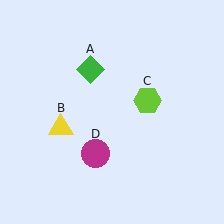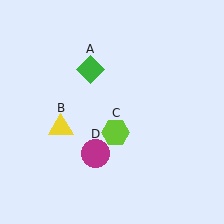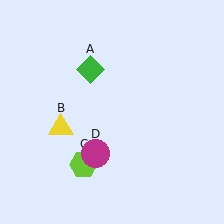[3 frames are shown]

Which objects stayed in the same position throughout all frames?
Green diamond (object A) and yellow triangle (object B) and magenta circle (object D) remained stationary.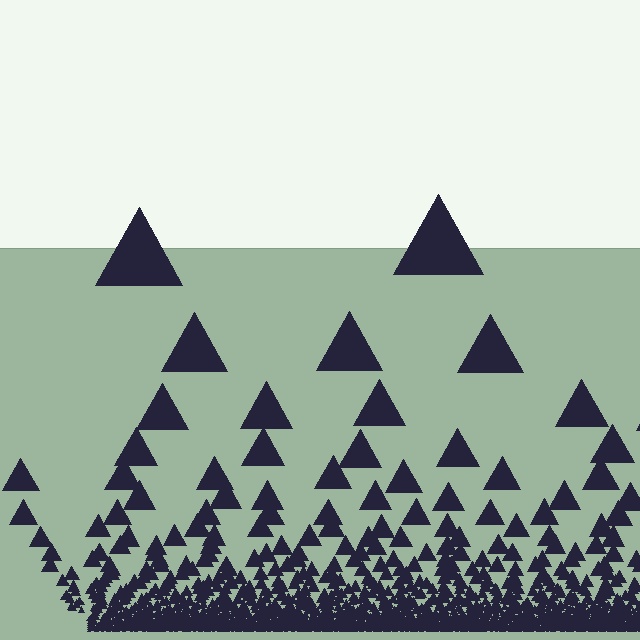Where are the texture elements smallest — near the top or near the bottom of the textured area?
Near the bottom.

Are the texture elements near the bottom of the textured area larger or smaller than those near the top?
Smaller. The gradient is inverted — elements near the bottom are smaller and denser.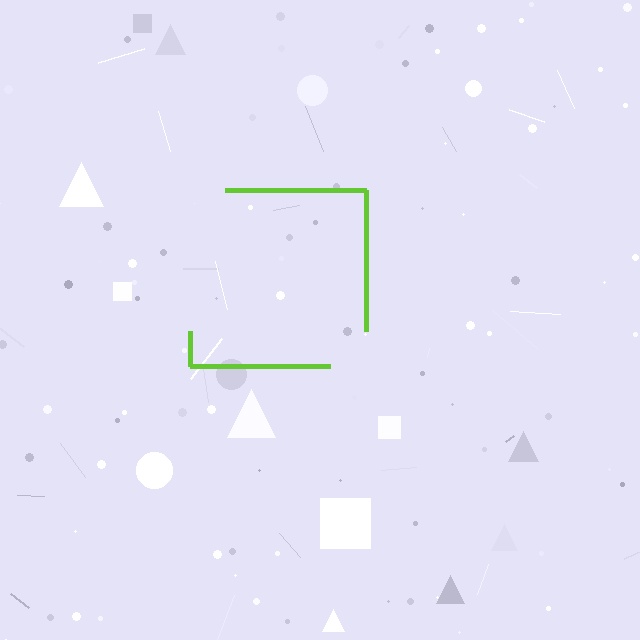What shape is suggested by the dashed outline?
The dashed outline suggests a square.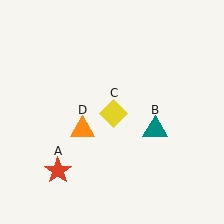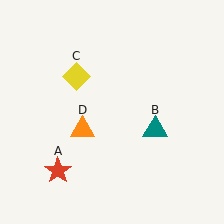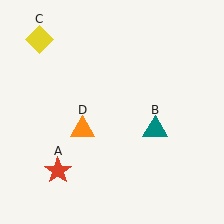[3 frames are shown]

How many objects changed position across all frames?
1 object changed position: yellow diamond (object C).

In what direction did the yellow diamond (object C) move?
The yellow diamond (object C) moved up and to the left.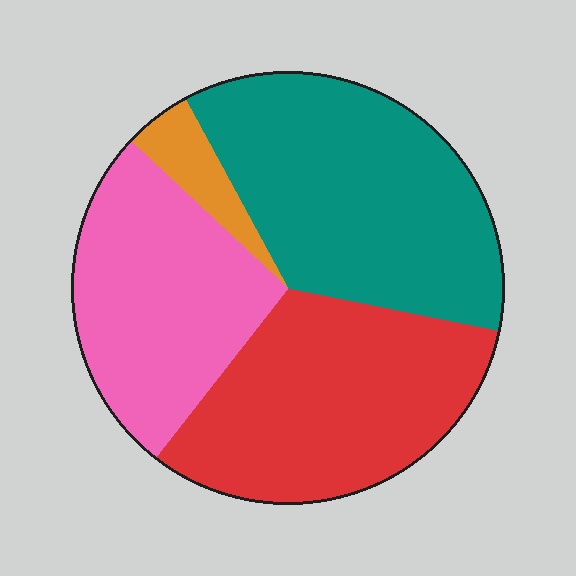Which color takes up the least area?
Orange, at roughly 5%.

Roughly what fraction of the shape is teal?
Teal covers roughly 35% of the shape.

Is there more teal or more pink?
Teal.